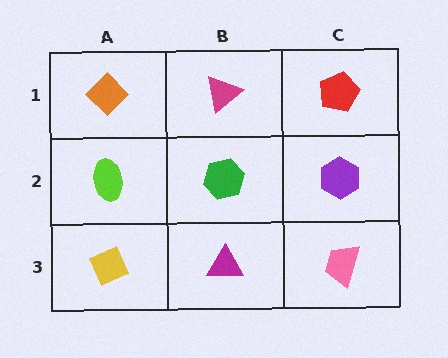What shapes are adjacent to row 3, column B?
A green hexagon (row 2, column B), a yellow diamond (row 3, column A), a pink trapezoid (row 3, column C).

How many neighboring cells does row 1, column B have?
3.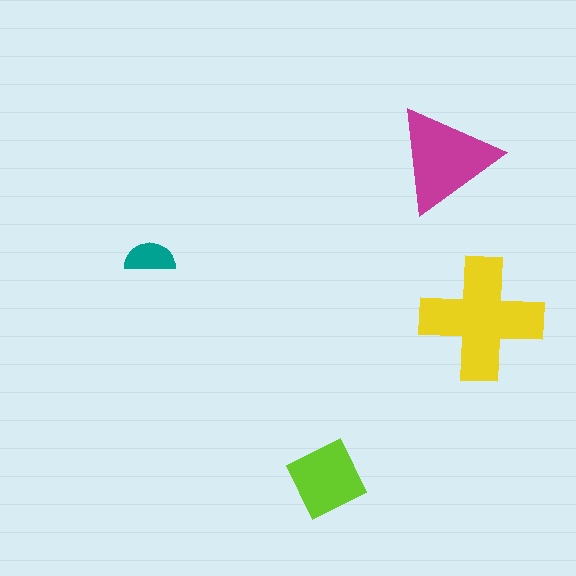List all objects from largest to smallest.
The yellow cross, the magenta triangle, the lime square, the teal semicircle.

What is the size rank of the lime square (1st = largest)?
3rd.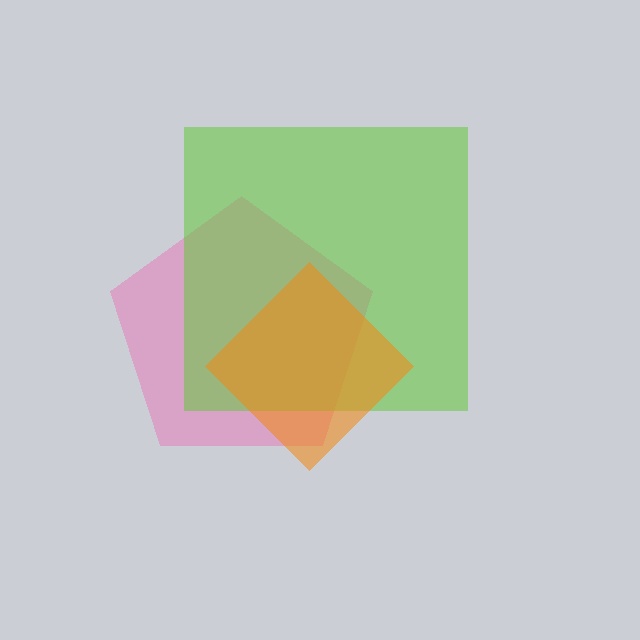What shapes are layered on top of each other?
The layered shapes are: a pink pentagon, a lime square, an orange diamond.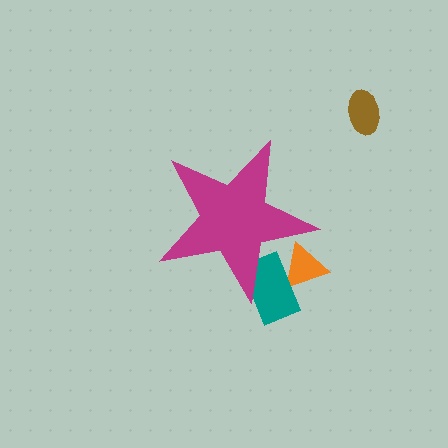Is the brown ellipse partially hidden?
No, the brown ellipse is fully visible.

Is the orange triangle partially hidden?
Yes, the orange triangle is partially hidden behind the magenta star.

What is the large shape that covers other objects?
A magenta star.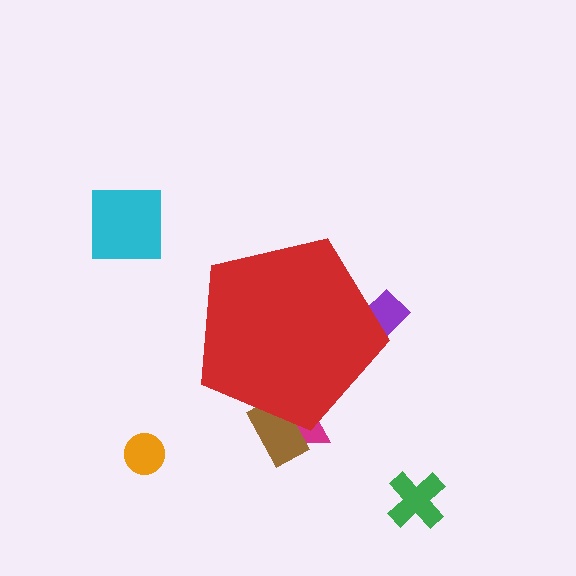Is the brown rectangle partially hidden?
Yes, the brown rectangle is partially hidden behind the red pentagon.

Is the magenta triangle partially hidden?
Yes, the magenta triangle is partially hidden behind the red pentagon.